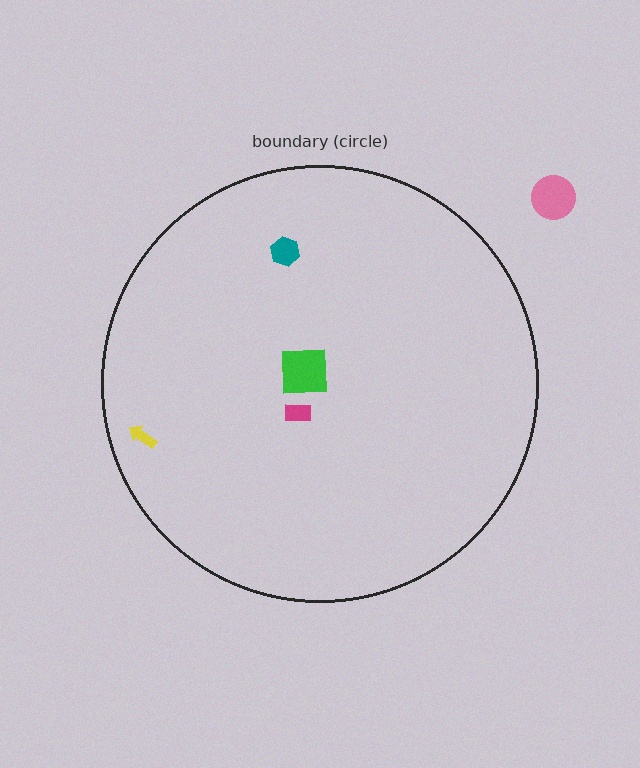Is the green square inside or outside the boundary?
Inside.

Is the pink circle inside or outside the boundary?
Outside.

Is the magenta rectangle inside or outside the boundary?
Inside.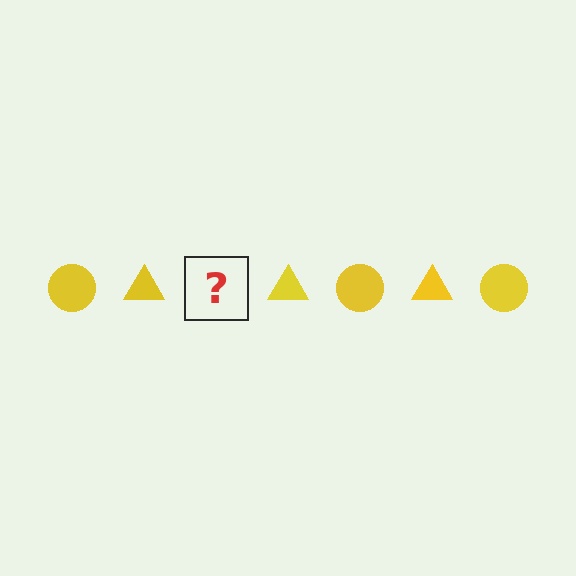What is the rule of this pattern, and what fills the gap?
The rule is that the pattern cycles through circle, triangle shapes in yellow. The gap should be filled with a yellow circle.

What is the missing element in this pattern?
The missing element is a yellow circle.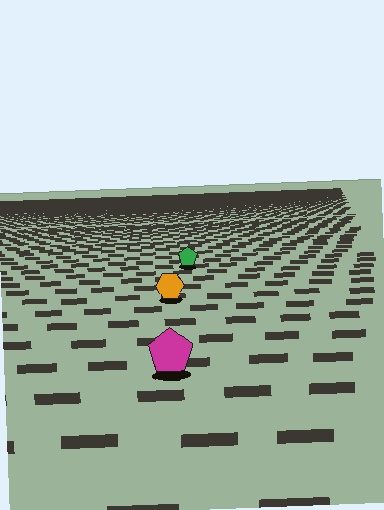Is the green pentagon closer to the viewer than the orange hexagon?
No. The orange hexagon is closer — you can tell from the texture gradient: the ground texture is coarser near it.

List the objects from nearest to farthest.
From nearest to farthest: the magenta pentagon, the orange hexagon, the green pentagon.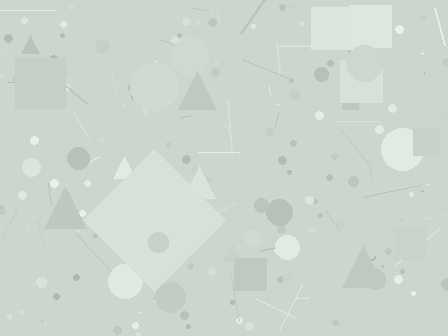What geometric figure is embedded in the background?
A diamond is embedded in the background.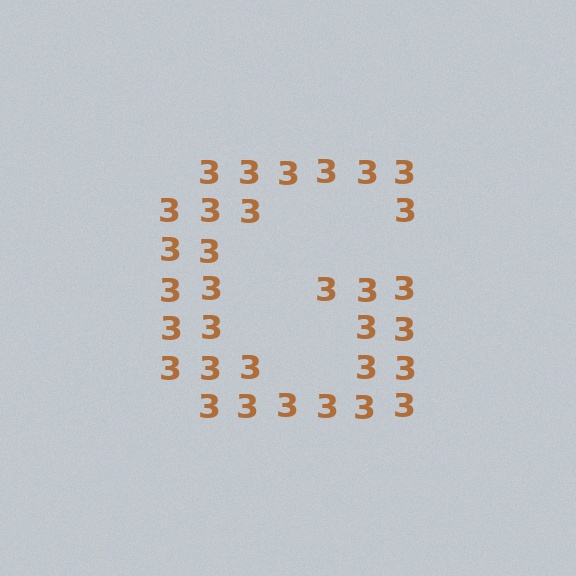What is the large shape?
The large shape is the letter G.